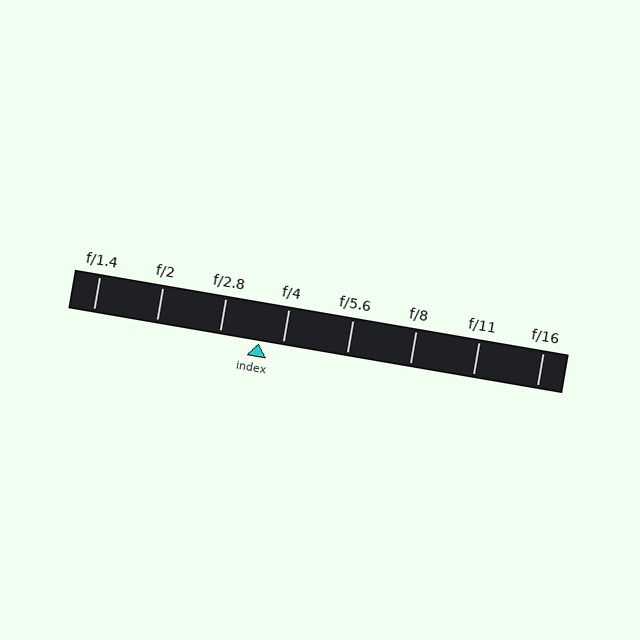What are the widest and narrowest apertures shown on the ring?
The widest aperture shown is f/1.4 and the narrowest is f/16.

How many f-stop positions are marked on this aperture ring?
There are 8 f-stop positions marked.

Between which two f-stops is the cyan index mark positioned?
The index mark is between f/2.8 and f/4.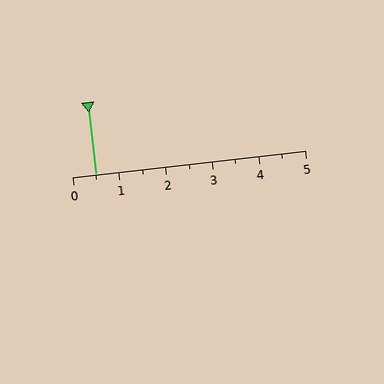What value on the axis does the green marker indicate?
The marker indicates approximately 0.5.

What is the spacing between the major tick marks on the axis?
The major ticks are spaced 1 apart.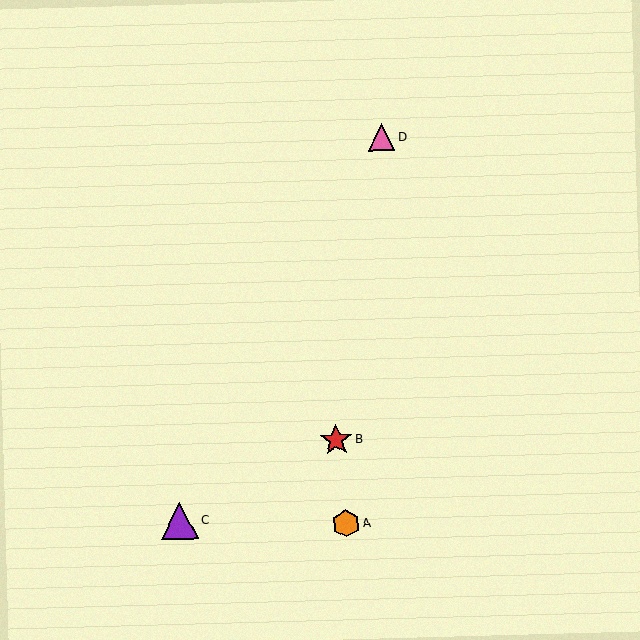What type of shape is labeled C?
Shape C is a purple triangle.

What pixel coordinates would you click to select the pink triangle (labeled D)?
Click at (381, 137) to select the pink triangle D.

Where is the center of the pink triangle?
The center of the pink triangle is at (381, 137).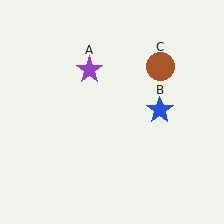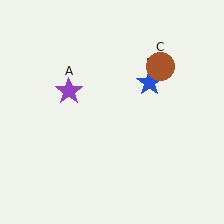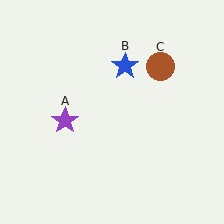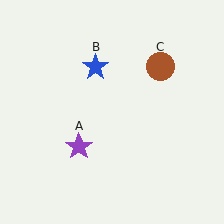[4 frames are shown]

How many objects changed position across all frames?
2 objects changed position: purple star (object A), blue star (object B).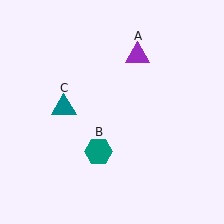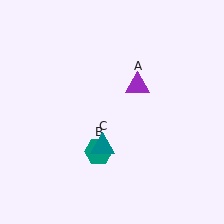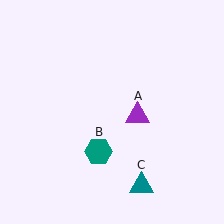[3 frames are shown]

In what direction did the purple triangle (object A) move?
The purple triangle (object A) moved down.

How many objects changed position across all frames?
2 objects changed position: purple triangle (object A), teal triangle (object C).